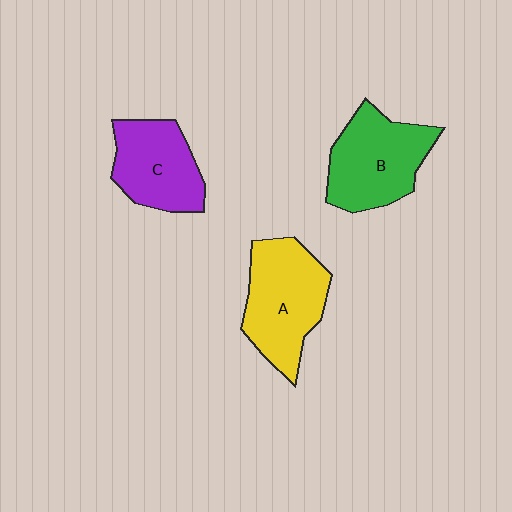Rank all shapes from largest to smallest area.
From largest to smallest: A (yellow), B (green), C (purple).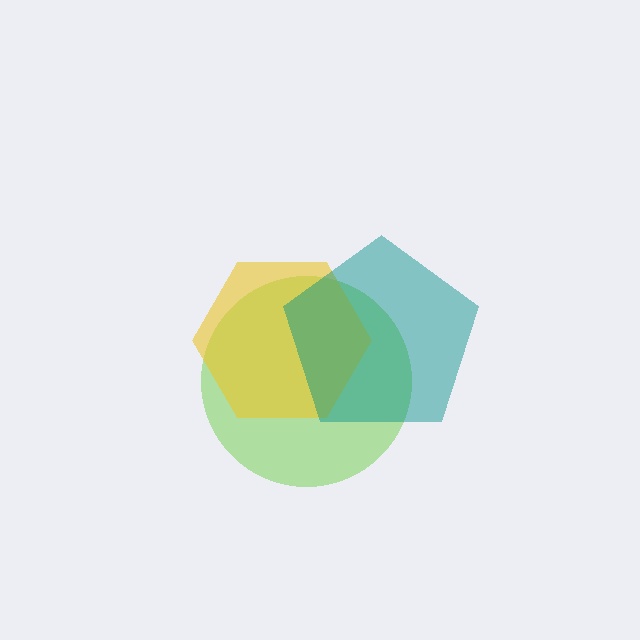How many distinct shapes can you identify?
There are 3 distinct shapes: a lime circle, a yellow hexagon, a teal pentagon.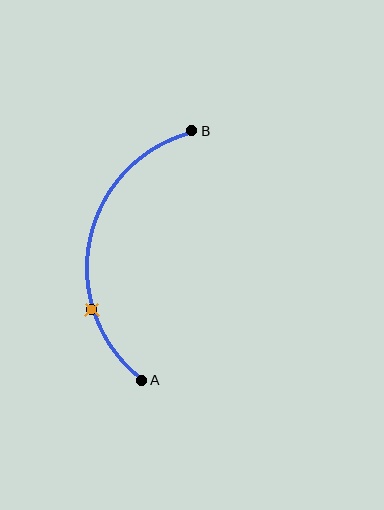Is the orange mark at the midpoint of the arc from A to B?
No. The orange mark lies on the arc but is closer to endpoint A. The arc midpoint would be at the point on the curve equidistant along the arc from both A and B.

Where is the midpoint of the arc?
The arc midpoint is the point on the curve farthest from the straight line joining A and B. It sits to the left of that line.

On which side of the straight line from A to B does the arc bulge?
The arc bulges to the left of the straight line connecting A and B.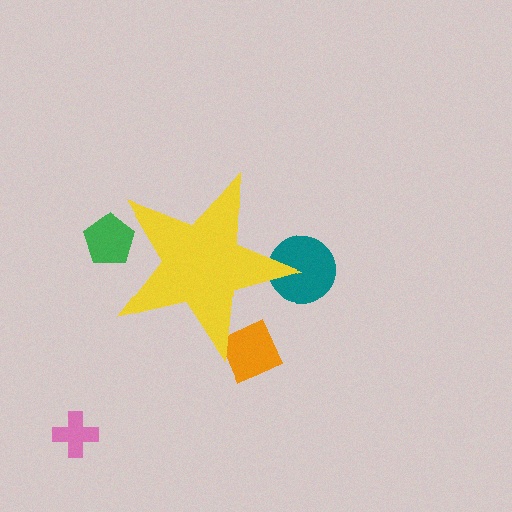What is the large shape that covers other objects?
A yellow star.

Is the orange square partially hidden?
Yes, the orange square is partially hidden behind the yellow star.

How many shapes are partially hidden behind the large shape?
3 shapes are partially hidden.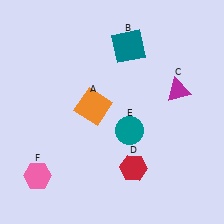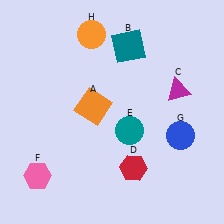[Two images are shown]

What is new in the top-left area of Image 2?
An orange circle (H) was added in the top-left area of Image 2.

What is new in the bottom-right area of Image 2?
A blue circle (G) was added in the bottom-right area of Image 2.